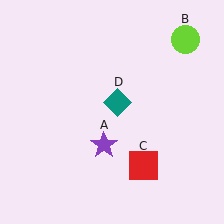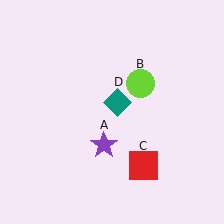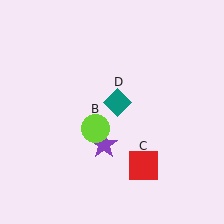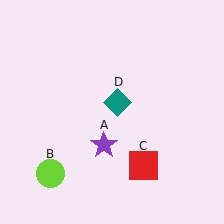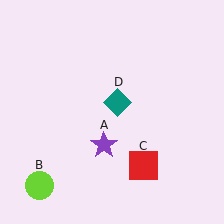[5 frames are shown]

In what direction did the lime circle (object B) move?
The lime circle (object B) moved down and to the left.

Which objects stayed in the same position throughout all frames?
Purple star (object A) and red square (object C) and teal diamond (object D) remained stationary.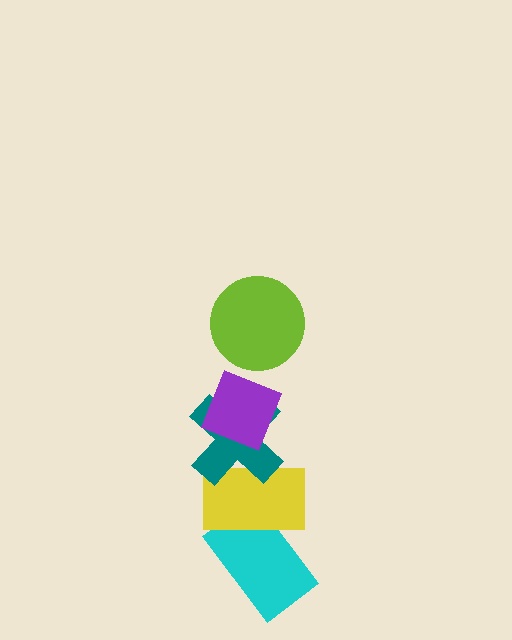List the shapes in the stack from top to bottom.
From top to bottom: the lime circle, the purple diamond, the teal cross, the yellow rectangle, the cyan rectangle.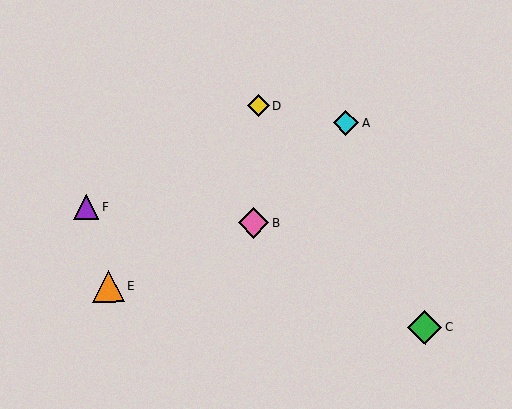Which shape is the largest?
The green diamond (labeled C) is the largest.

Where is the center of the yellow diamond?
The center of the yellow diamond is at (258, 105).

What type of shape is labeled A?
Shape A is a cyan diamond.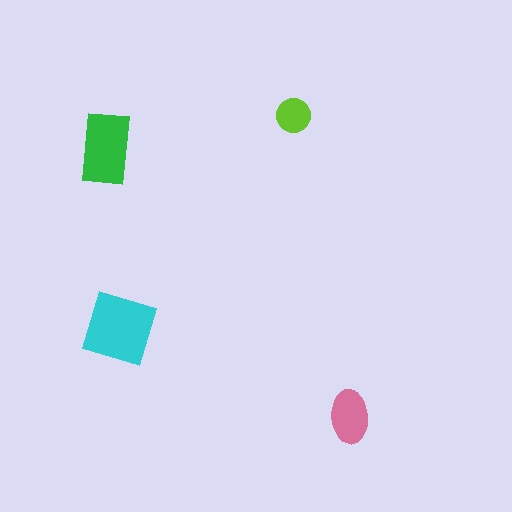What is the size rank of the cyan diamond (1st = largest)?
1st.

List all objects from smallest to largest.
The lime circle, the pink ellipse, the green rectangle, the cyan diamond.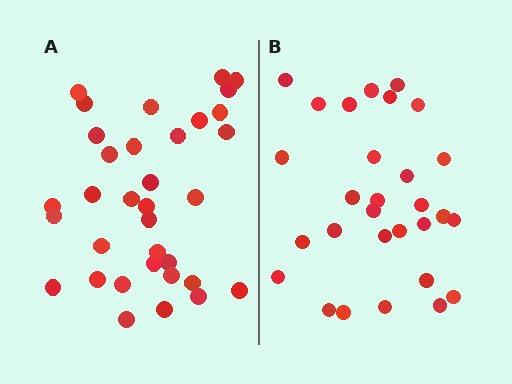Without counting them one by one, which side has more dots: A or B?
Region A (the left region) has more dots.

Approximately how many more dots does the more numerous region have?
Region A has about 5 more dots than region B.